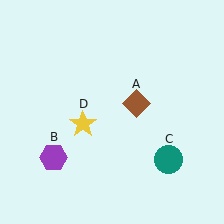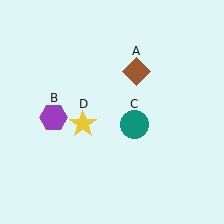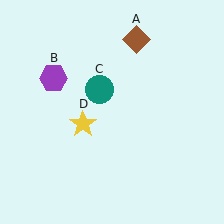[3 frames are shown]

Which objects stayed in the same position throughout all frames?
Yellow star (object D) remained stationary.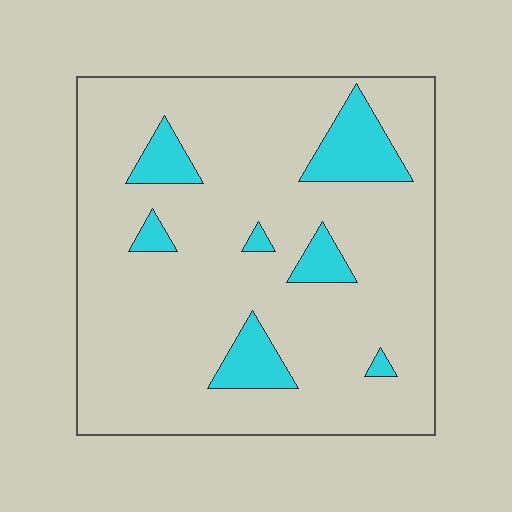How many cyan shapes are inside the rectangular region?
7.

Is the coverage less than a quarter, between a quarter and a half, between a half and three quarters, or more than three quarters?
Less than a quarter.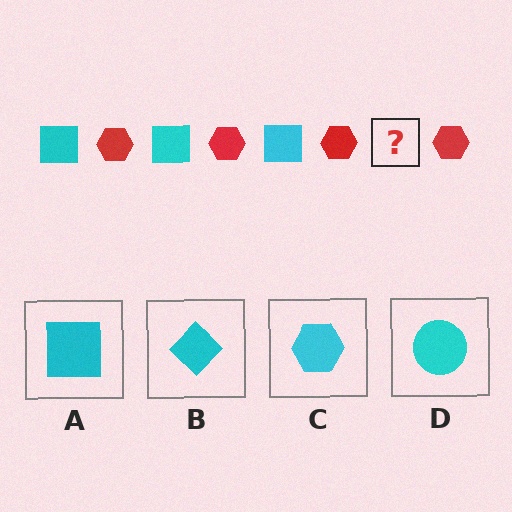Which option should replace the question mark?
Option A.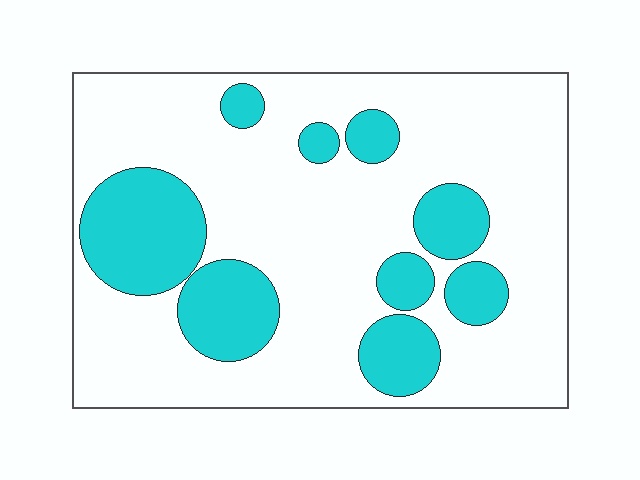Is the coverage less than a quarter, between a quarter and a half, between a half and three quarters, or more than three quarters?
Between a quarter and a half.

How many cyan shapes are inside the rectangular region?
9.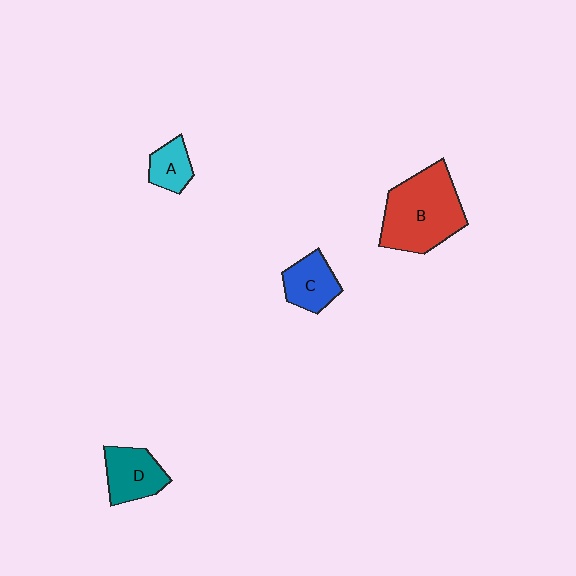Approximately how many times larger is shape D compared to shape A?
Approximately 1.6 times.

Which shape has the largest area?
Shape B (red).